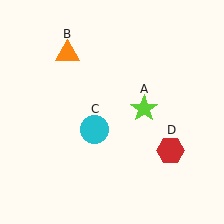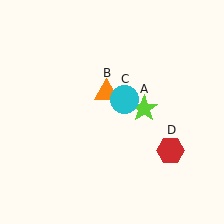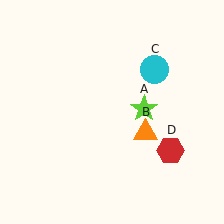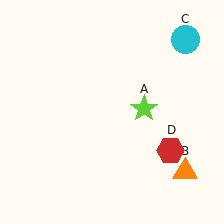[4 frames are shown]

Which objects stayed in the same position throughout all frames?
Lime star (object A) and red hexagon (object D) remained stationary.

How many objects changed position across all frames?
2 objects changed position: orange triangle (object B), cyan circle (object C).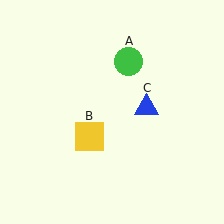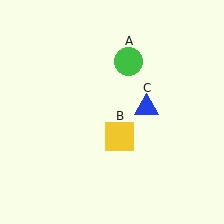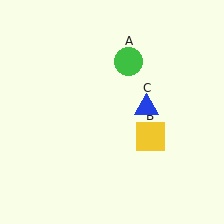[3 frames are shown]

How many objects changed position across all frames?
1 object changed position: yellow square (object B).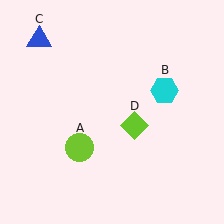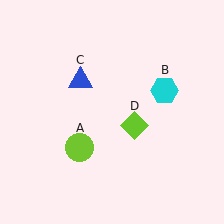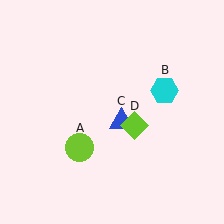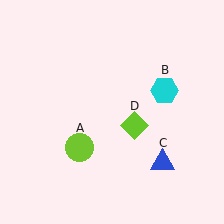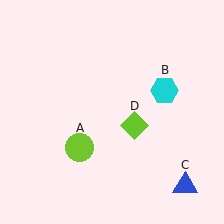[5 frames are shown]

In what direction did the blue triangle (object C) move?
The blue triangle (object C) moved down and to the right.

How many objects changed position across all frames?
1 object changed position: blue triangle (object C).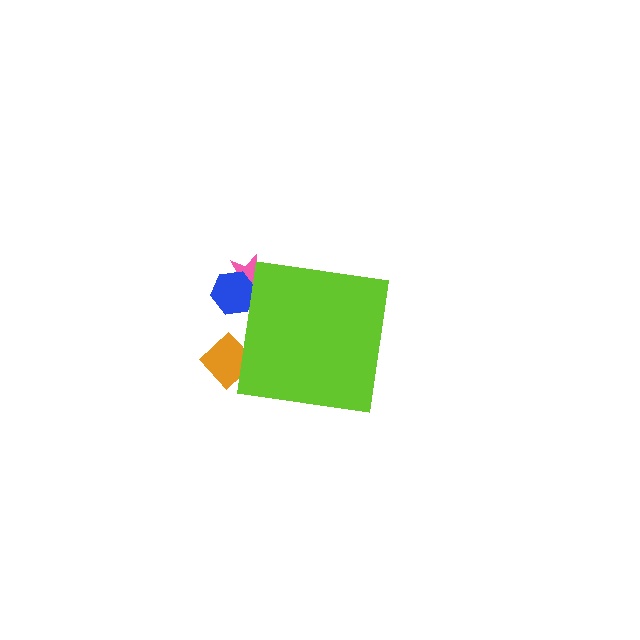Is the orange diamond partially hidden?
Yes, the orange diamond is partially hidden behind the lime square.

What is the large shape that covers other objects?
A lime square.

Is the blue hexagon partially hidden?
Yes, the blue hexagon is partially hidden behind the lime square.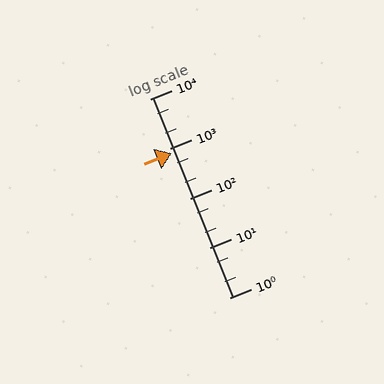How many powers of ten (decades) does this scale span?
The scale spans 4 decades, from 1 to 10000.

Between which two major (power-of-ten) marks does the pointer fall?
The pointer is between 100 and 1000.